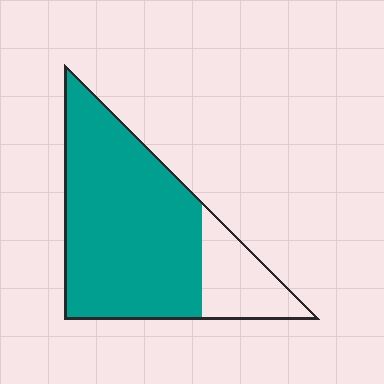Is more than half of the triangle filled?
Yes.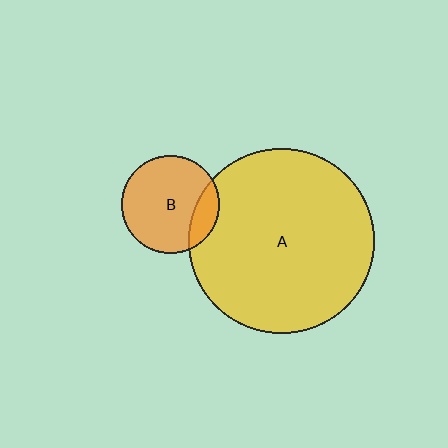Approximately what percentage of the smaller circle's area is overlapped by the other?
Approximately 15%.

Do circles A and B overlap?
Yes.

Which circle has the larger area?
Circle A (yellow).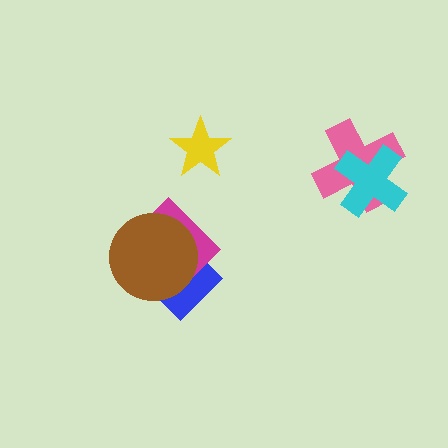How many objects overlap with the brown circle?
2 objects overlap with the brown circle.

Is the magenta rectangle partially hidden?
Yes, it is partially covered by another shape.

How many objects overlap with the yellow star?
0 objects overlap with the yellow star.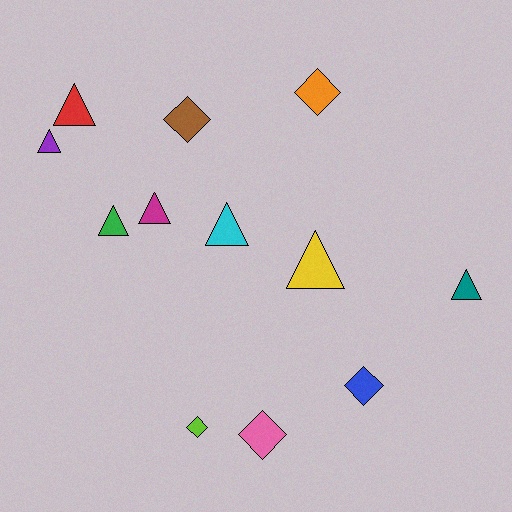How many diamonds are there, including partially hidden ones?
There are 5 diamonds.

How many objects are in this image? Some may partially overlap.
There are 12 objects.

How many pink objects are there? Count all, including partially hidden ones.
There is 1 pink object.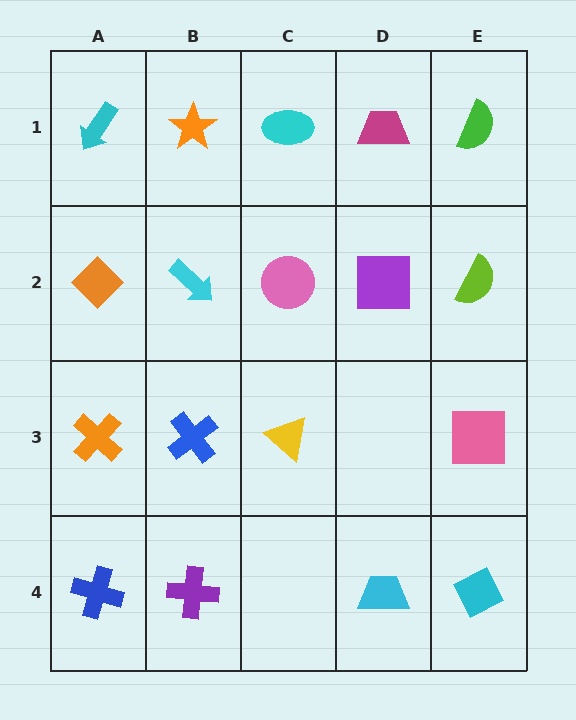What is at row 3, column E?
A pink square.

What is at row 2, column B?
A cyan arrow.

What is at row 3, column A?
An orange cross.